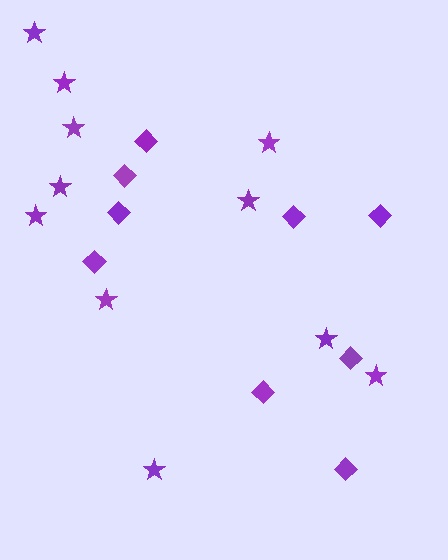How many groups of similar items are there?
There are 2 groups: one group of diamonds (9) and one group of stars (11).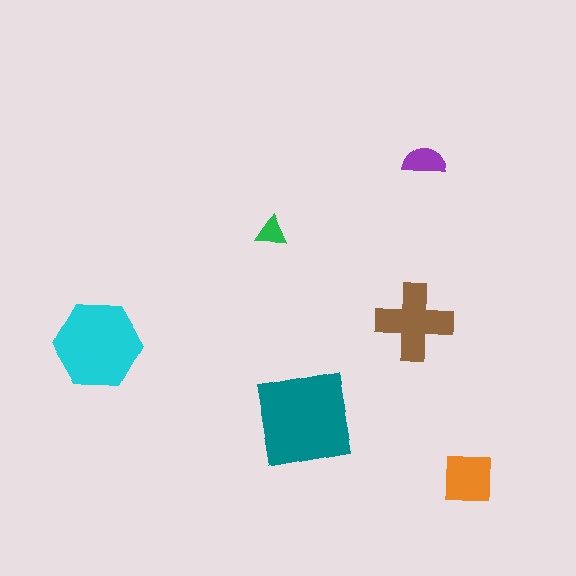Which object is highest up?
The purple semicircle is topmost.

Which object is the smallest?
The green triangle.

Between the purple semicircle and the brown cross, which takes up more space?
The brown cross.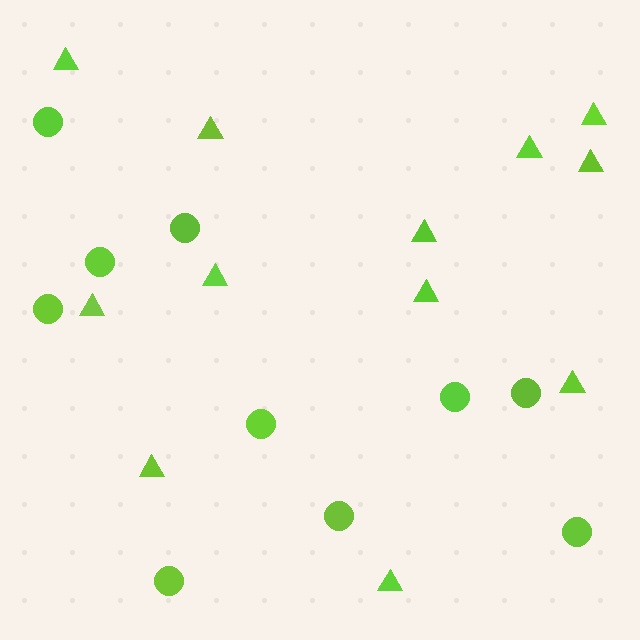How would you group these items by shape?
There are 2 groups: one group of triangles (12) and one group of circles (10).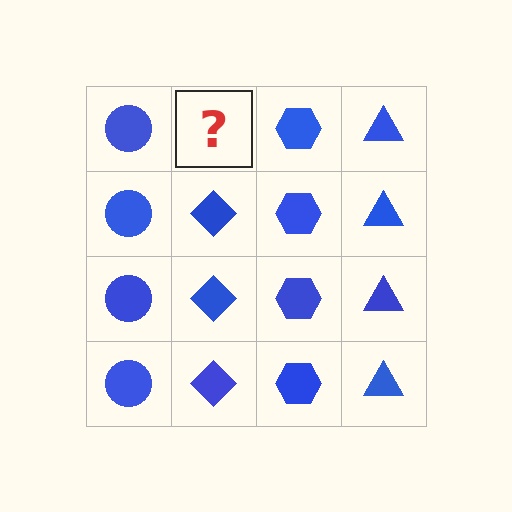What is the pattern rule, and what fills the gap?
The rule is that each column has a consistent shape. The gap should be filled with a blue diamond.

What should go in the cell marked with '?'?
The missing cell should contain a blue diamond.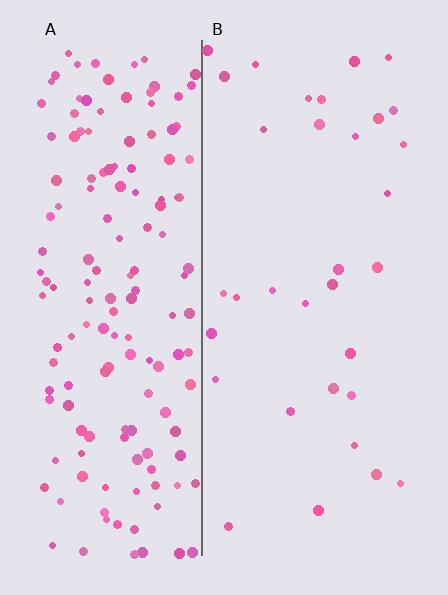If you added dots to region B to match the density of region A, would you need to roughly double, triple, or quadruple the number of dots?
Approximately quadruple.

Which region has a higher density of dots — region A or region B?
A (the left).